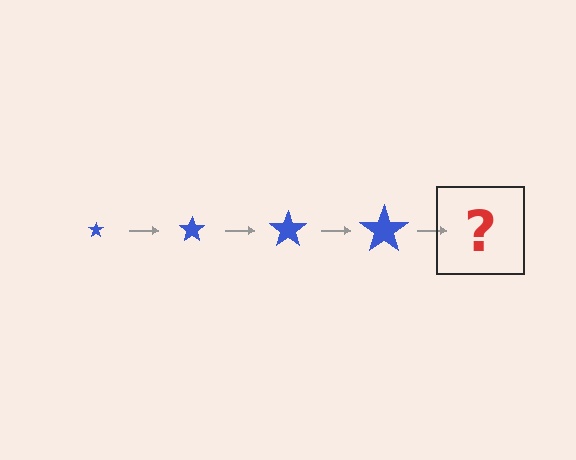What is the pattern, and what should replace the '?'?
The pattern is that the star gets progressively larger each step. The '?' should be a blue star, larger than the previous one.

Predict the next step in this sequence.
The next step is a blue star, larger than the previous one.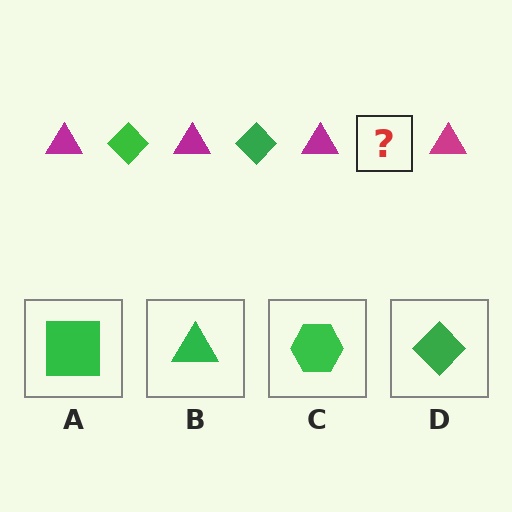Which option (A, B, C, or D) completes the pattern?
D.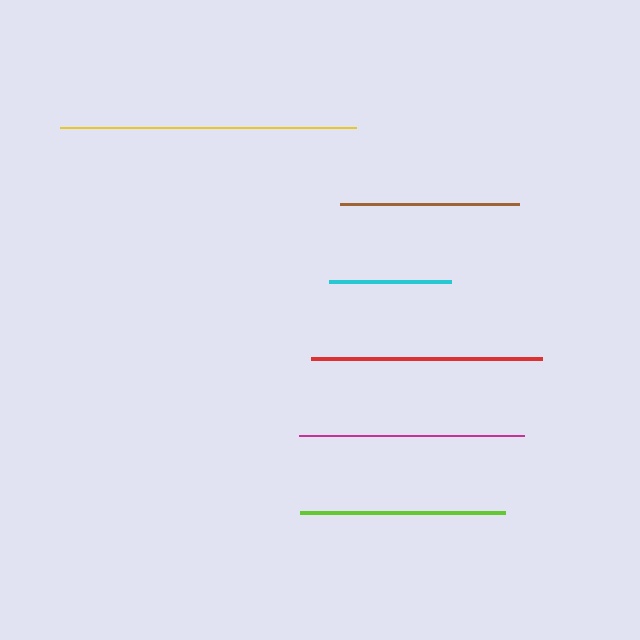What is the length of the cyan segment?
The cyan segment is approximately 122 pixels long.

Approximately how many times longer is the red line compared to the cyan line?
The red line is approximately 1.9 times the length of the cyan line.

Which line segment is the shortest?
The cyan line is the shortest at approximately 122 pixels.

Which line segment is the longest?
The yellow line is the longest at approximately 296 pixels.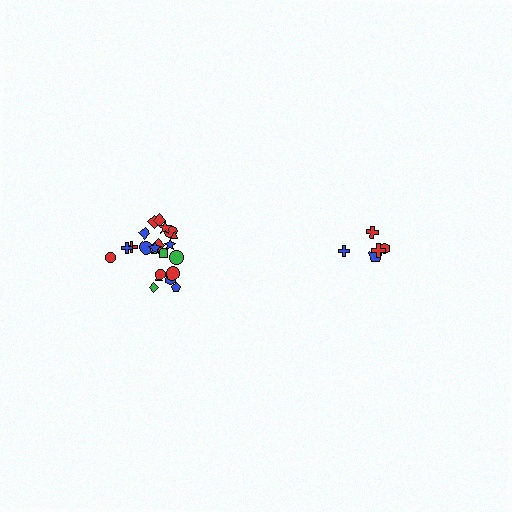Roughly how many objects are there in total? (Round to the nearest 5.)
Roughly 25 objects in total.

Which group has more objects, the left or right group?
The left group.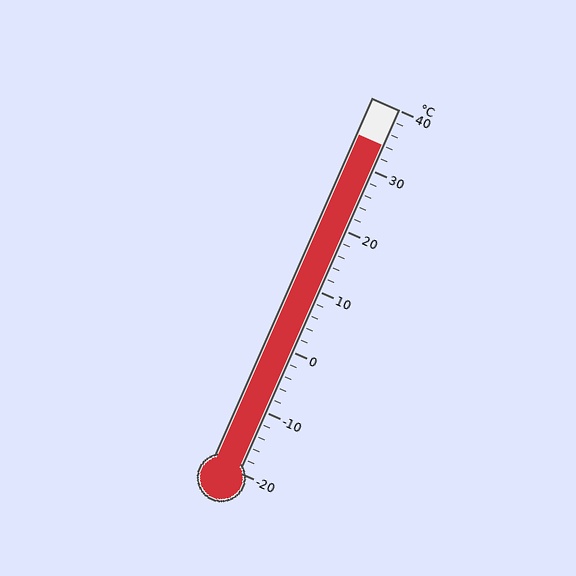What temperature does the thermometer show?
The thermometer shows approximately 34°C.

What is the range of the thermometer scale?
The thermometer scale ranges from -20°C to 40°C.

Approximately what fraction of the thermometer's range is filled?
The thermometer is filled to approximately 90% of its range.